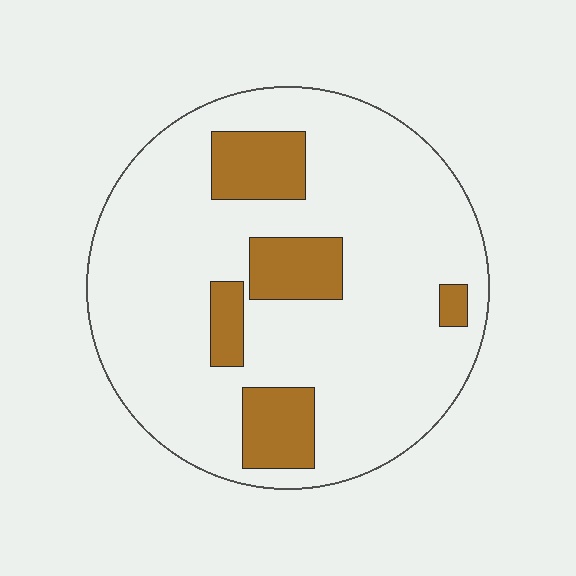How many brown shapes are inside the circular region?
5.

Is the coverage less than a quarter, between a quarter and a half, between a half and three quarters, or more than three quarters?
Less than a quarter.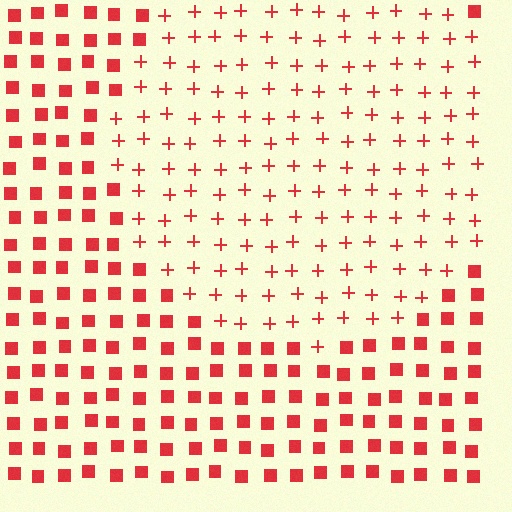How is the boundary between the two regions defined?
The boundary is defined by a change in element shape: plus signs inside vs. squares outside. All elements share the same color and spacing.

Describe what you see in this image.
The image is filled with small red elements arranged in a uniform grid. A circle-shaped region contains plus signs, while the surrounding area contains squares. The boundary is defined purely by the change in element shape.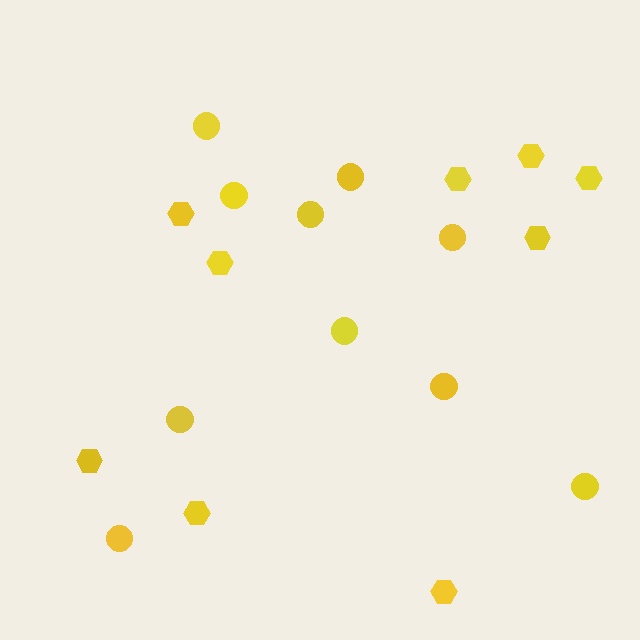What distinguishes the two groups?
There are 2 groups: one group of hexagons (9) and one group of circles (10).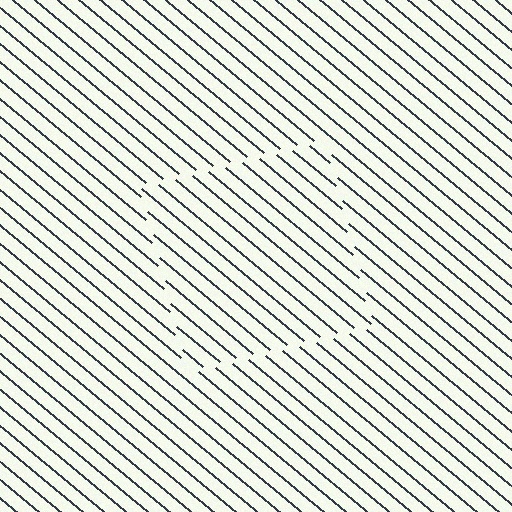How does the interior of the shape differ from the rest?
The interior of the shape contains the same grating, shifted by half a period — the contour is defined by the phase discontinuity where line-ends from the inner and outer gratings abut.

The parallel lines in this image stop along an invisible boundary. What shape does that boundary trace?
An illusory square. The interior of the shape contains the same grating, shifted by half a period — the contour is defined by the phase discontinuity where line-ends from the inner and outer gratings abut.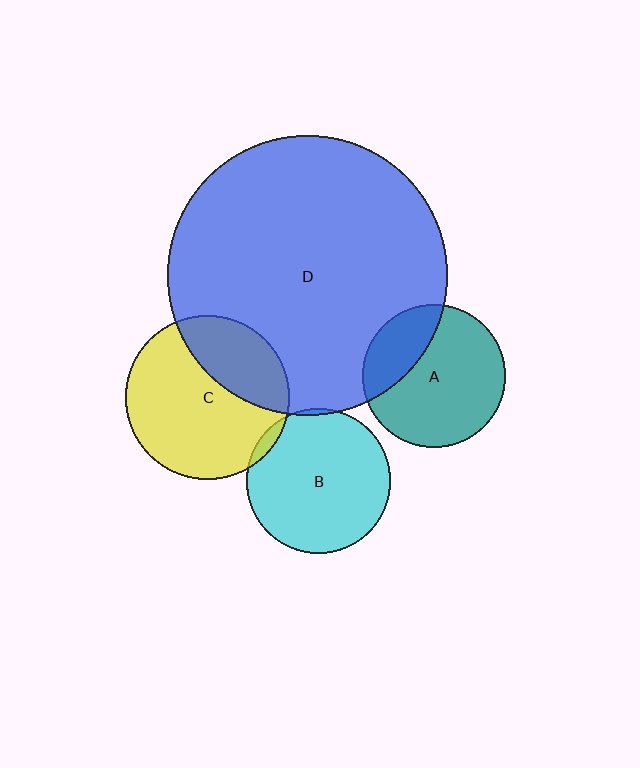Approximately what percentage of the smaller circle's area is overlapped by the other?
Approximately 25%.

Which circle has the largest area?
Circle D (blue).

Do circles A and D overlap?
Yes.